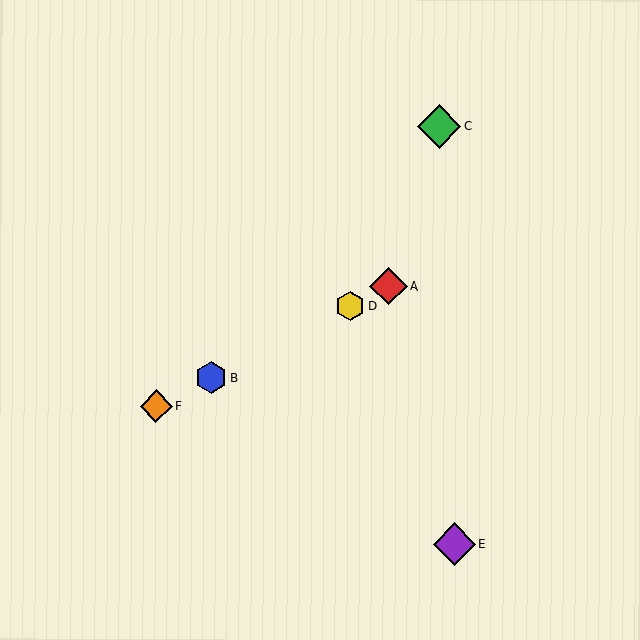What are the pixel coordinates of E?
Object E is at (454, 544).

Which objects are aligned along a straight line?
Objects A, B, D, F are aligned along a straight line.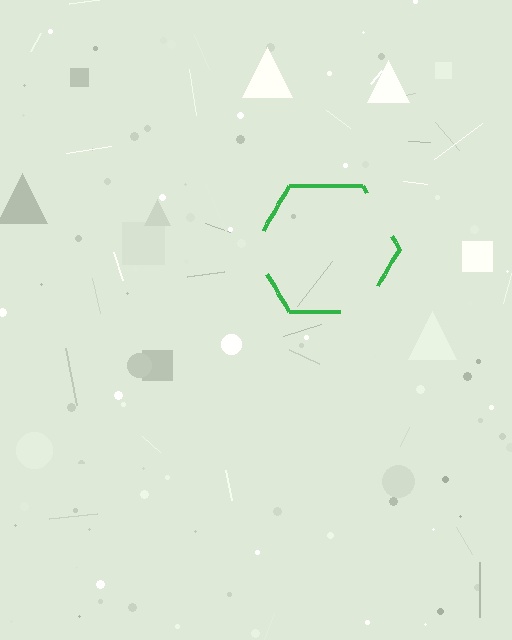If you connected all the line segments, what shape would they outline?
They would outline a hexagon.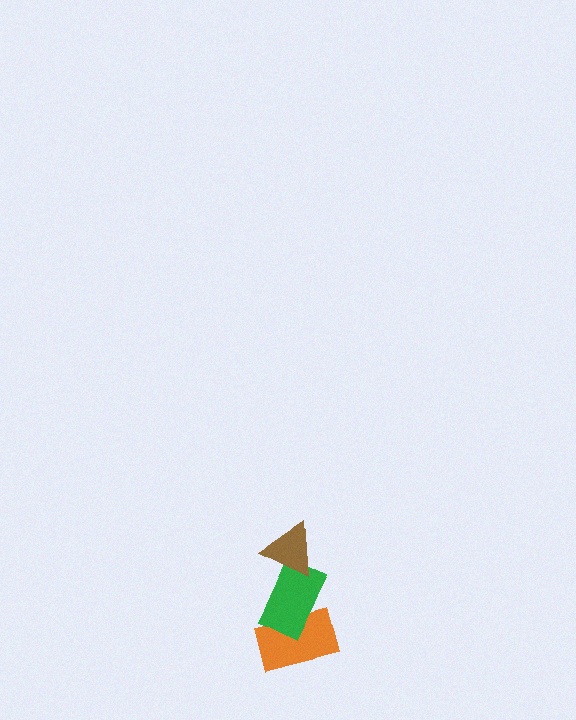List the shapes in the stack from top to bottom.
From top to bottom: the brown triangle, the green rectangle, the orange rectangle.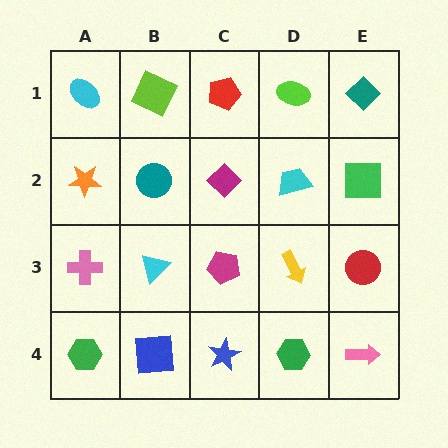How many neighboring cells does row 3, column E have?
3.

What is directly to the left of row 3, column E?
A yellow arrow.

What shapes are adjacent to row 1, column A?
An orange star (row 2, column A), a lime square (row 1, column B).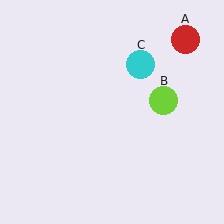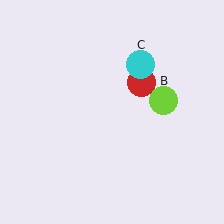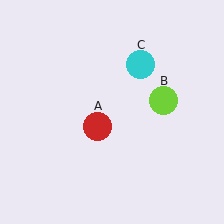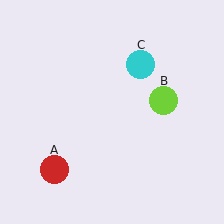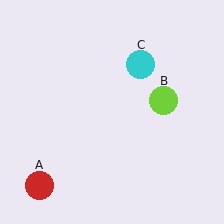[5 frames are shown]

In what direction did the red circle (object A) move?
The red circle (object A) moved down and to the left.